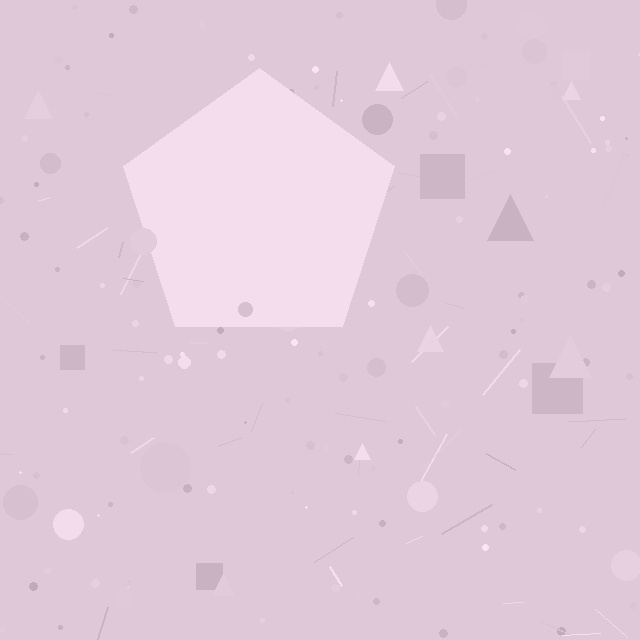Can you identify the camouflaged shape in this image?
The camouflaged shape is a pentagon.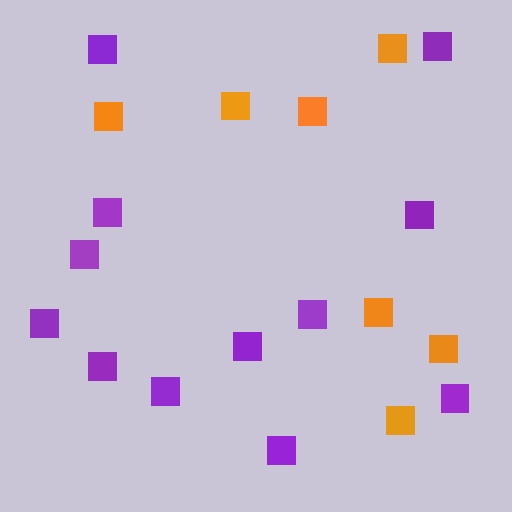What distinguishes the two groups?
There are 2 groups: one group of orange squares (7) and one group of purple squares (12).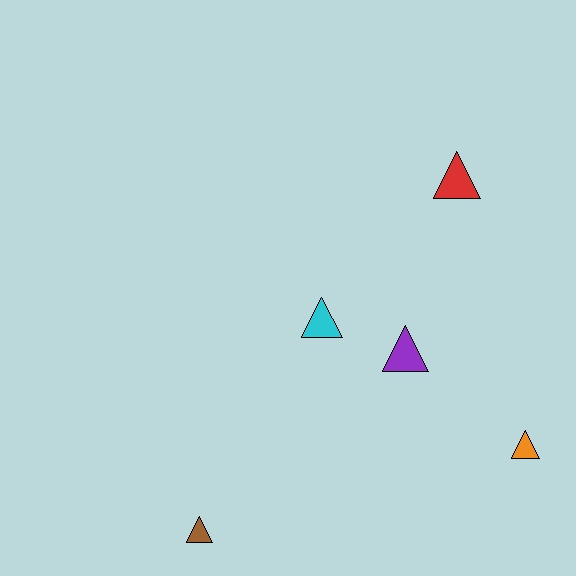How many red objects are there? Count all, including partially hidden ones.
There is 1 red object.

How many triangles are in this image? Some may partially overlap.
There are 5 triangles.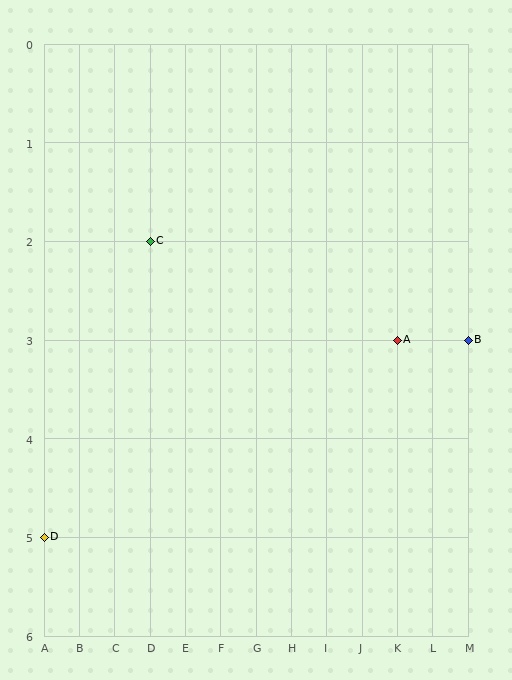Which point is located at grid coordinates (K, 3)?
Point A is at (K, 3).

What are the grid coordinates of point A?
Point A is at grid coordinates (K, 3).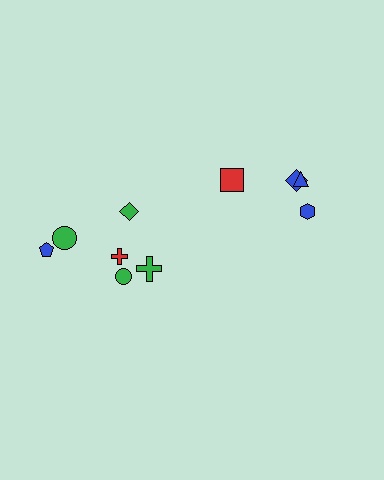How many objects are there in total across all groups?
There are 10 objects.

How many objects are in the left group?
There are 6 objects.